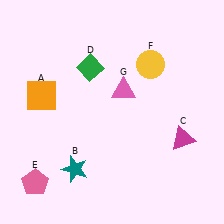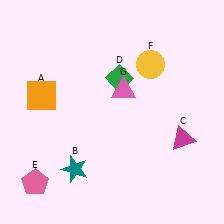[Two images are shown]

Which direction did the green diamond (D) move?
The green diamond (D) moved right.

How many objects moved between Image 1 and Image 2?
1 object moved between the two images.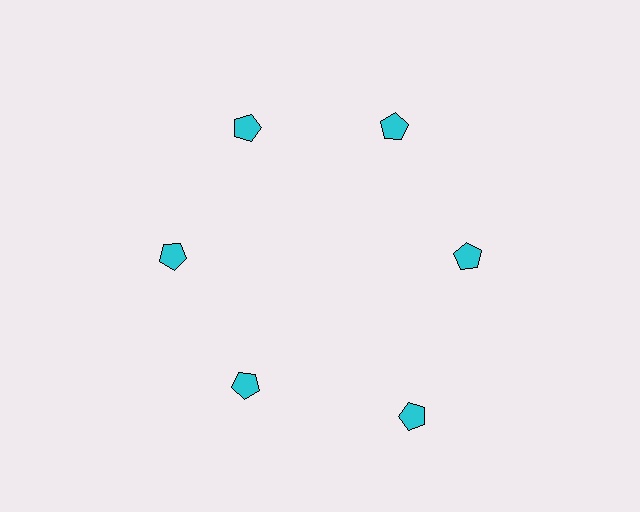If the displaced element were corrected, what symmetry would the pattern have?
It would have 6-fold rotational symmetry — the pattern would map onto itself every 60 degrees.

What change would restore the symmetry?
The symmetry would be restored by moving it inward, back onto the ring so that all 6 pentagons sit at equal angles and equal distance from the center.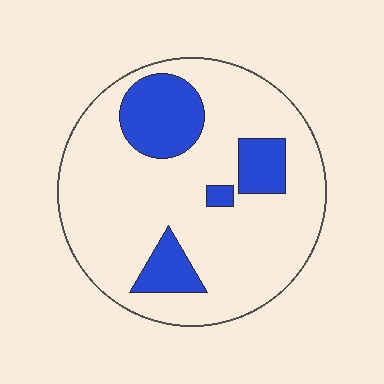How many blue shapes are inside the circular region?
4.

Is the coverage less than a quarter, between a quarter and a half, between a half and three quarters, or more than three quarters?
Less than a quarter.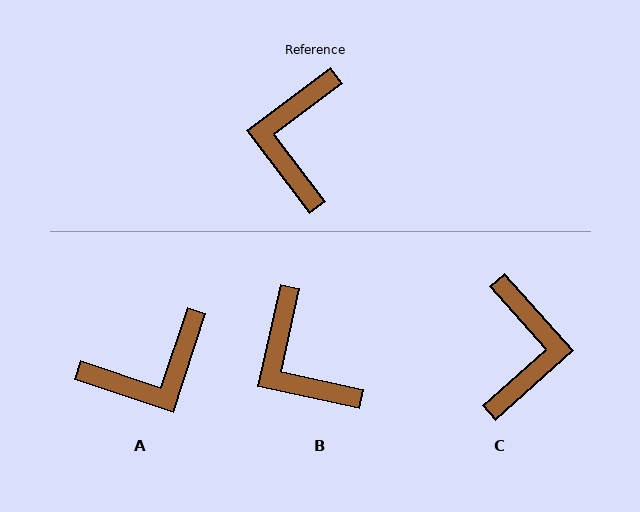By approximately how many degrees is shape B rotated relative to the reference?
Approximately 40 degrees counter-clockwise.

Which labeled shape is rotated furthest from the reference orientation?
C, about 175 degrees away.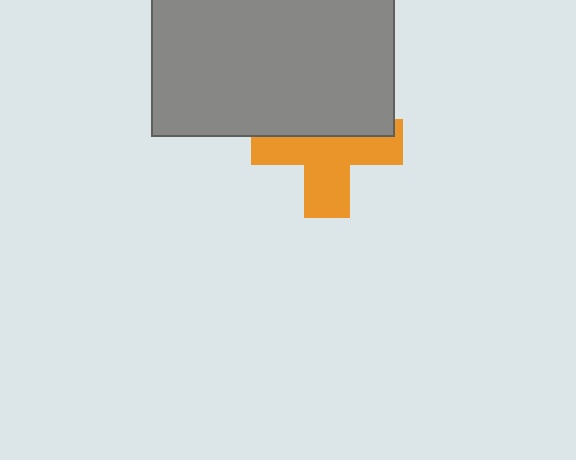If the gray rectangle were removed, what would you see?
You would see the complete orange cross.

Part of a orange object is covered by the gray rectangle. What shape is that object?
It is a cross.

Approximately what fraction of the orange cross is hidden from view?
Roughly 43% of the orange cross is hidden behind the gray rectangle.